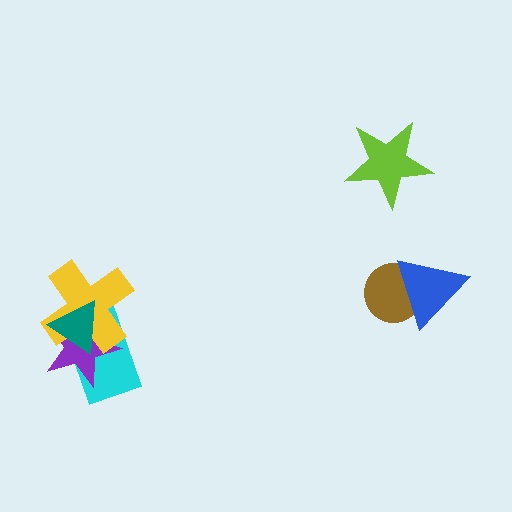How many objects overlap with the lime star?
0 objects overlap with the lime star.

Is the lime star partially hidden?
No, no other shape covers it.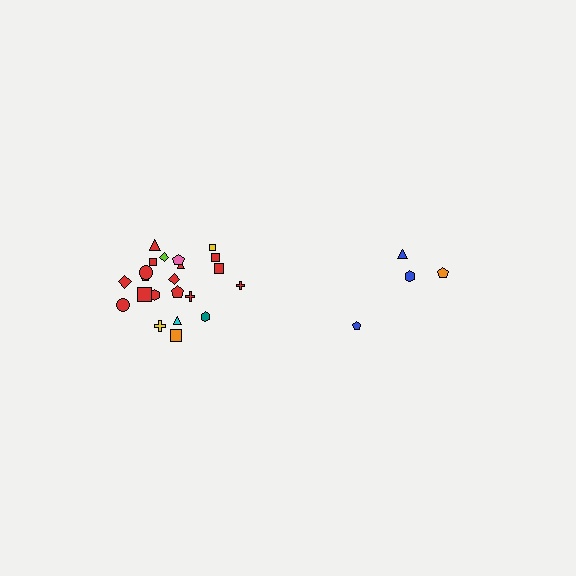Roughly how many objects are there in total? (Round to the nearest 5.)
Roughly 25 objects in total.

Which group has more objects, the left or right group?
The left group.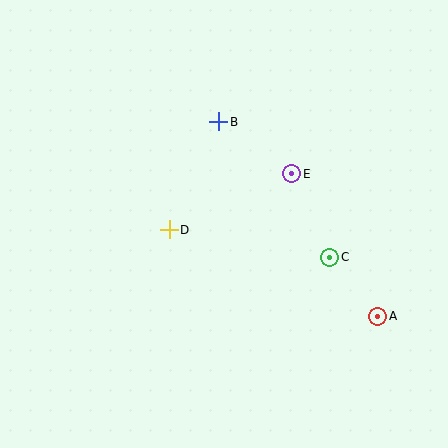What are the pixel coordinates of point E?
Point E is at (292, 174).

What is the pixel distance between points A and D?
The distance between A and D is 226 pixels.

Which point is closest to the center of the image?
Point D at (169, 230) is closest to the center.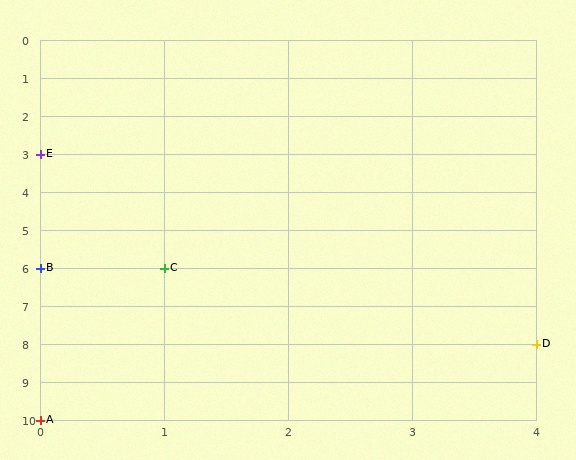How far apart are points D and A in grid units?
Points D and A are 4 columns and 2 rows apart (about 4.5 grid units diagonally).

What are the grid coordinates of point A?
Point A is at grid coordinates (0, 10).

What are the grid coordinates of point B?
Point B is at grid coordinates (0, 6).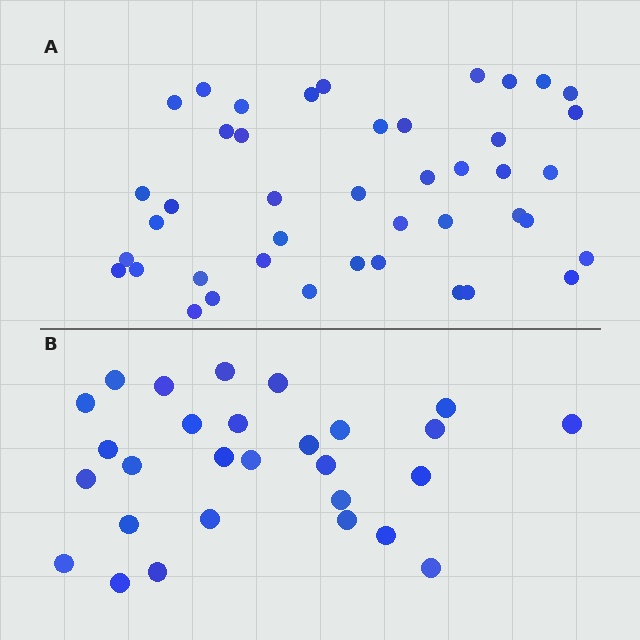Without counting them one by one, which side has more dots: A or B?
Region A (the top region) has more dots.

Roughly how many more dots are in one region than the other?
Region A has approximately 15 more dots than region B.